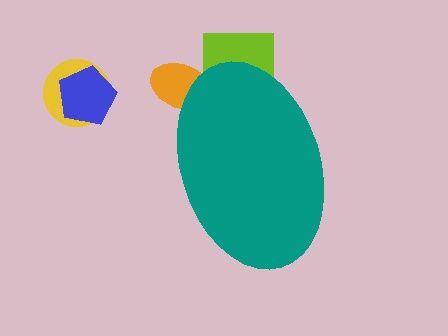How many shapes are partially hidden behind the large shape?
2 shapes are partially hidden.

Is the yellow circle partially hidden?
No, the yellow circle is fully visible.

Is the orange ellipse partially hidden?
Yes, the orange ellipse is partially hidden behind the teal ellipse.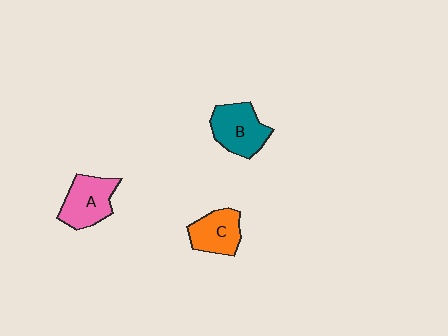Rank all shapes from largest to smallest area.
From largest to smallest: B (teal), A (pink), C (orange).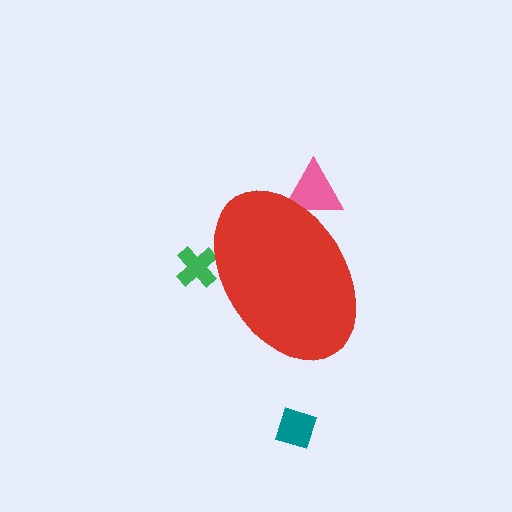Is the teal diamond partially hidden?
No, the teal diamond is fully visible.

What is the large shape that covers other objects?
A red ellipse.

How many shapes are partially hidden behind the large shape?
2 shapes are partially hidden.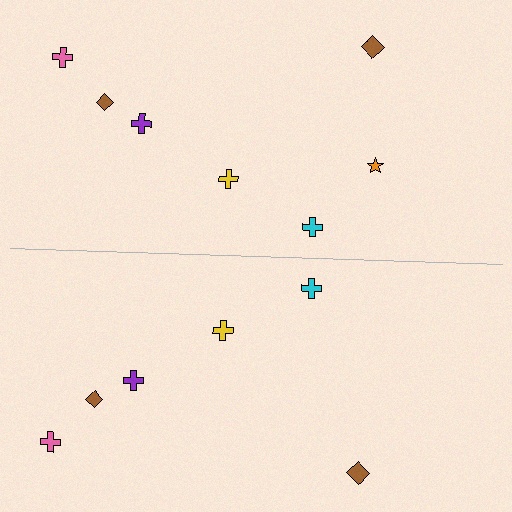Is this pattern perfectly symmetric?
No, the pattern is not perfectly symmetric. A orange star is missing from the bottom side.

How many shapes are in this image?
There are 13 shapes in this image.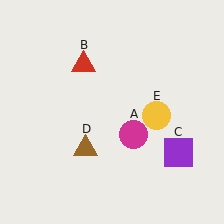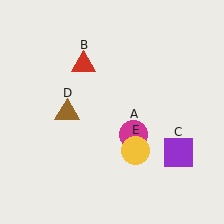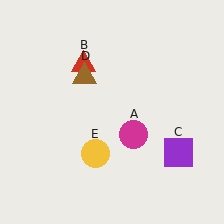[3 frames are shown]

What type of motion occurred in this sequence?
The brown triangle (object D), yellow circle (object E) rotated clockwise around the center of the scene.